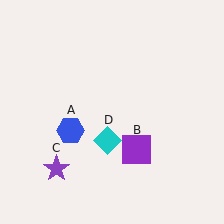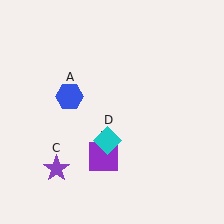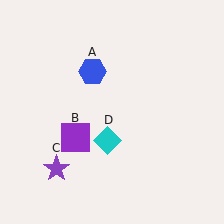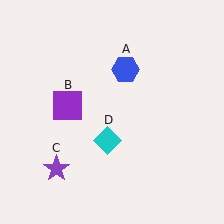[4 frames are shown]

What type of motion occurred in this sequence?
The blue hexagon (object A), purple square (object B) rotated clockwise around the center of the scene.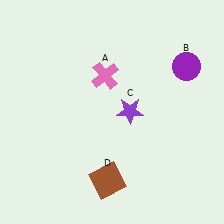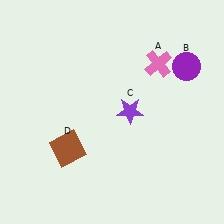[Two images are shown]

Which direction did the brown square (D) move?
The brown square (D) moved left.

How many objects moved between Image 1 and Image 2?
2 objects moved between the two images.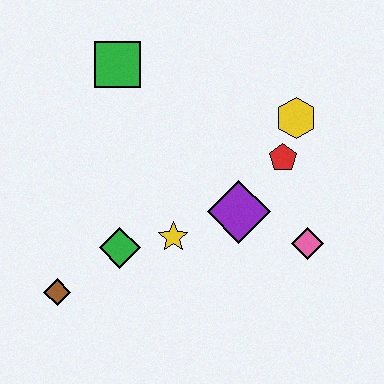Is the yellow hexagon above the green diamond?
Yes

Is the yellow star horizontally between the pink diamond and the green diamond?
Yes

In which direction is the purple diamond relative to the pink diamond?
The purple diamond is to the left of the pink diamond.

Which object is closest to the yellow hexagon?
The red pentagon is closest to the yellow hexagon.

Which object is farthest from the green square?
The pink diamond is farthest from the green square.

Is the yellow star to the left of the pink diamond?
Yes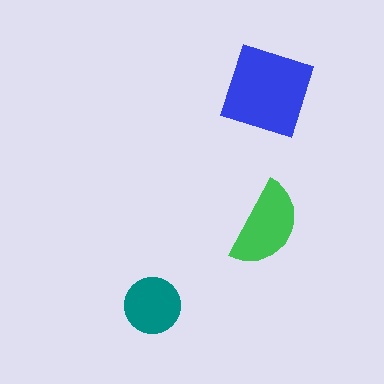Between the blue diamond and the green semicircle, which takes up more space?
The blue diamond.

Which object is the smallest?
The teal circle.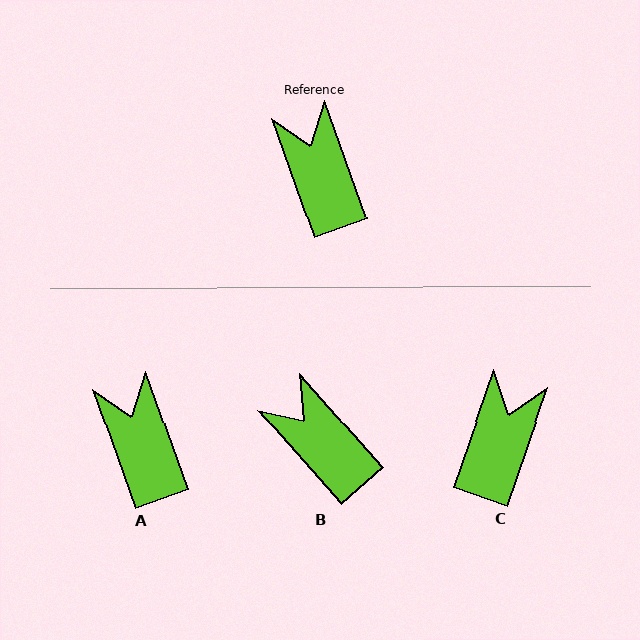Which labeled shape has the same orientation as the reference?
A.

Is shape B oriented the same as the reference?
No, it is off by about 22 degrees.